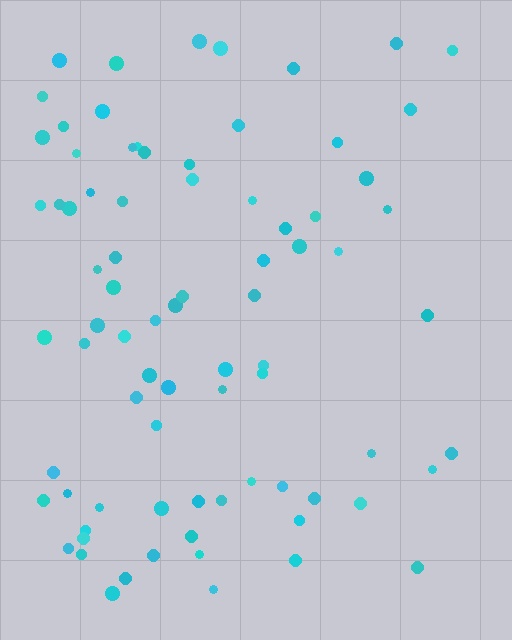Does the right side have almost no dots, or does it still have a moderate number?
Still a moderate number, just noticeably fewer than the left.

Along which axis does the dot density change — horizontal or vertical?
Horizontal.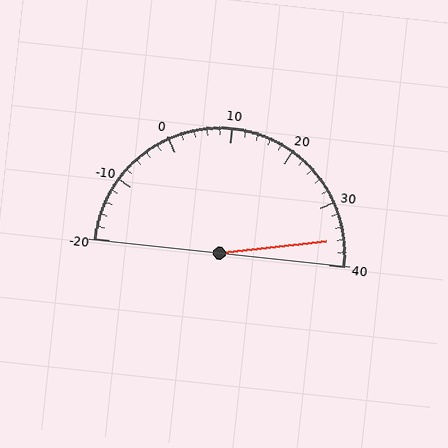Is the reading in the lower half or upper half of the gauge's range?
The reading is in the upper half of the range (-20 to 40).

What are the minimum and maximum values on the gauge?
The gauge ranges from -20 to 40.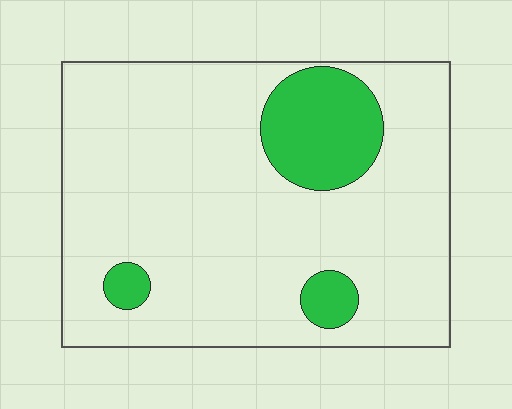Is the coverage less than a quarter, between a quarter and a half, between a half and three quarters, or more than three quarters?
Less than a quarter.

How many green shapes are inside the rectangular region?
3.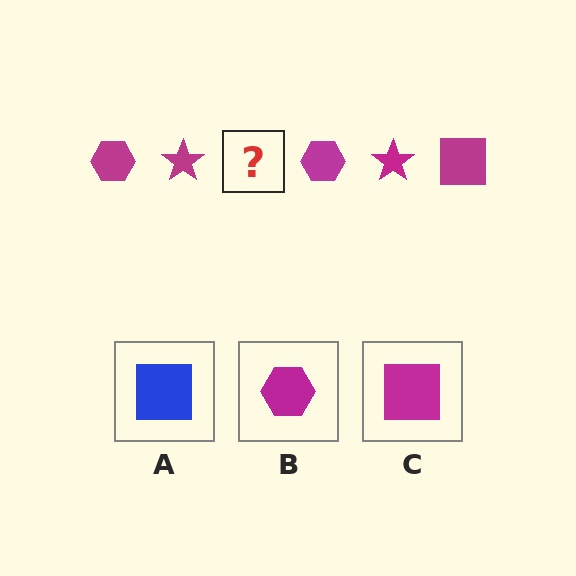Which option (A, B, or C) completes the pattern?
C.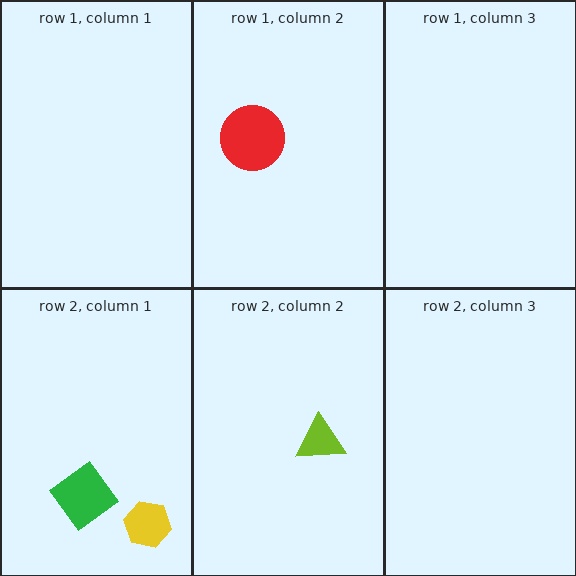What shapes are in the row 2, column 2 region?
The lime triangle.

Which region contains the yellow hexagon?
The row 2, column 1 region.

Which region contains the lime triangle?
The row 2, column 2 region.